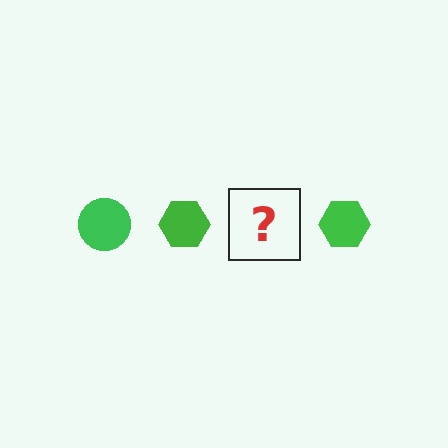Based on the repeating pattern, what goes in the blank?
The blank should be a green circle.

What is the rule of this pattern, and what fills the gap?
The rule is that the pattern cycles through circle, hexagon shapes in green. The gap should be filled with a green circle.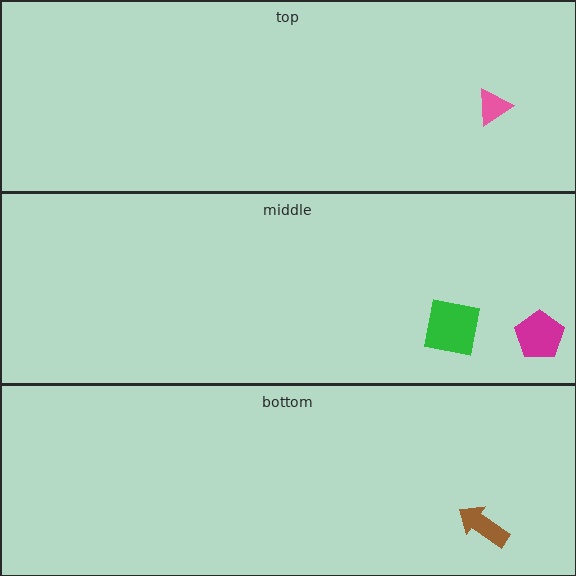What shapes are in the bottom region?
The brown arrow.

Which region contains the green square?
The middle region.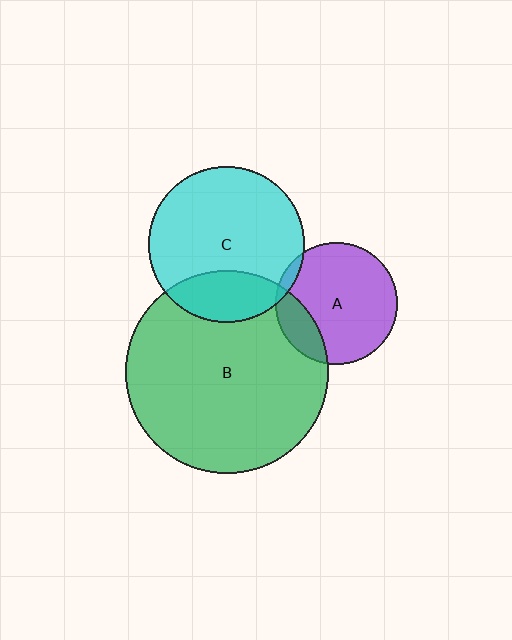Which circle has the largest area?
Circle B (green).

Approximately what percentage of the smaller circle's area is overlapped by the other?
Approximately 20%.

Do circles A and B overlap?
Yes.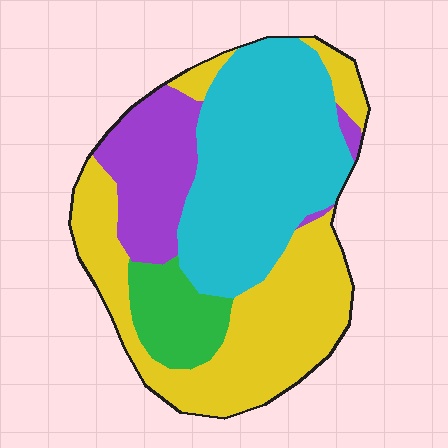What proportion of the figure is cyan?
Cyan covers about 35% of the figure.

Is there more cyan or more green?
Cyan.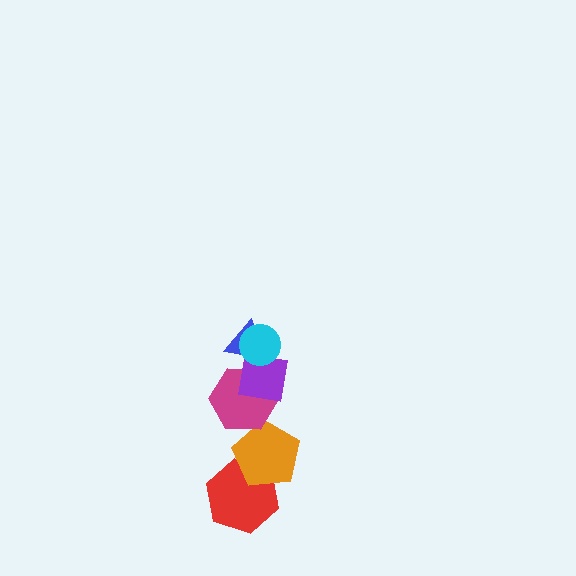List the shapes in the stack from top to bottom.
From top to bottom: the cyan circle, the blue triangle, the purple square, the magenta hexagon, the orange pentagon, the red hexagon.